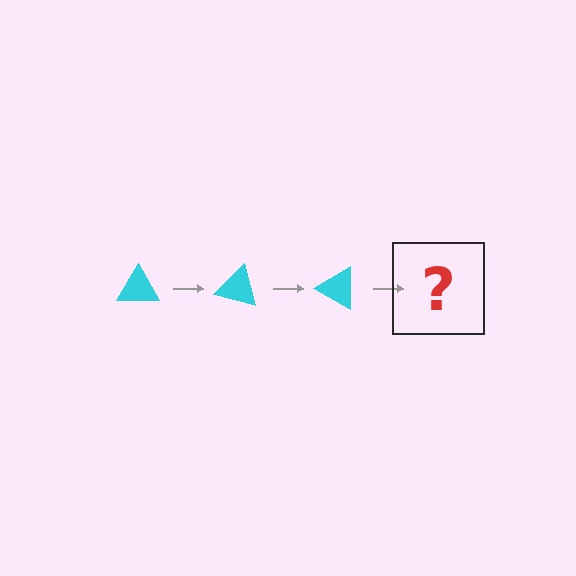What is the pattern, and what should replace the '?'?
The pattern is that the triangle rotates 15 degrees each step. The '?' should be a cyan triangle rotated 45 degrees.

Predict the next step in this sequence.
The next step is a cyan triangle rotated 45 degrees.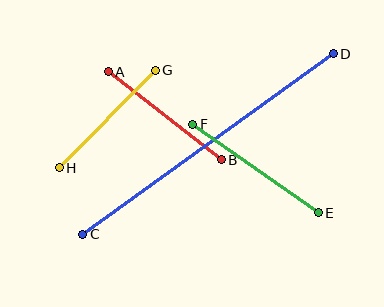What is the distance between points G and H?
The distance is approximately 137 pixels.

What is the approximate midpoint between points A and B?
The midpoint is at approximately (165, 116) pixels.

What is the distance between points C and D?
The distance is approximately 309 pixels.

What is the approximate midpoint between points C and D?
The midpoint is at approximately (208, 144) pixels.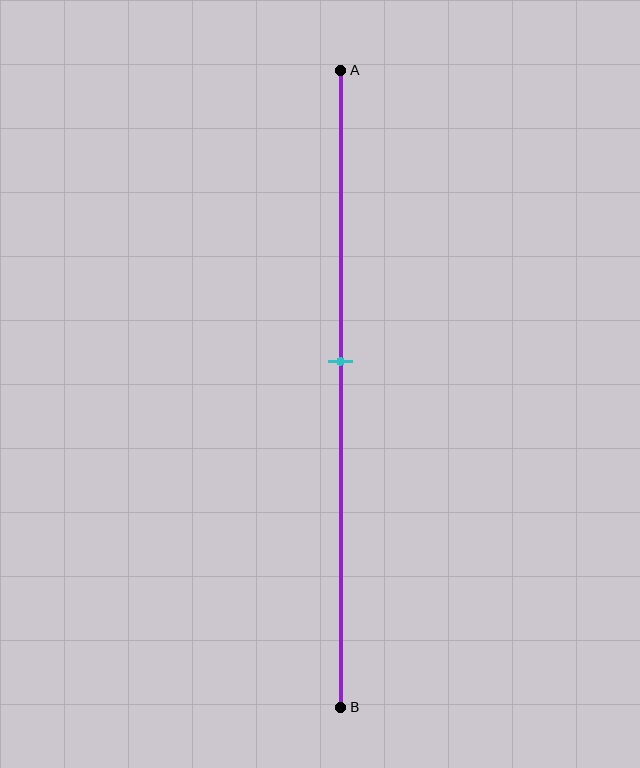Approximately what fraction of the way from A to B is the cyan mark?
The cyan mark is approximately 45% of the way from A to B.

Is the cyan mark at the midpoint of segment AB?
No, the mark is at about 45% from A, not at the 50% midpoint.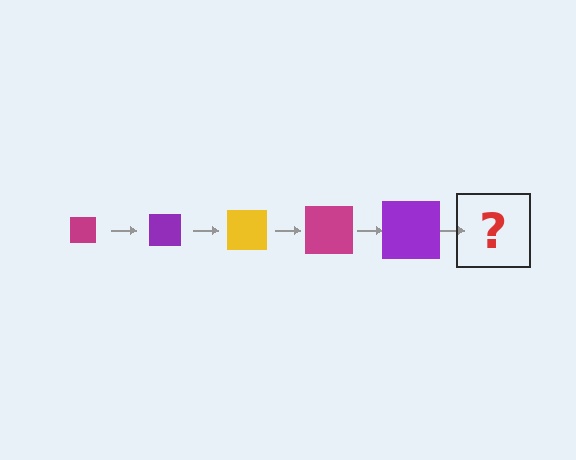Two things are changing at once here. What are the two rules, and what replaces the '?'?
The two rules are that the square grows larger each step and the color cycles through magenta, purple, and yellow. The '?' should be a yellow square, larger than the previous one.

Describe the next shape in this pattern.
It should be a yellow square, larger than the previous one.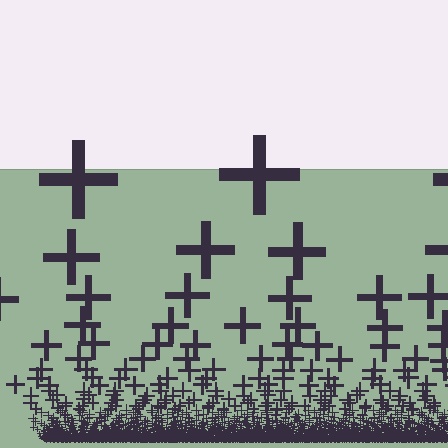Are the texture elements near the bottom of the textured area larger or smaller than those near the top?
Smaller. The gradient is inverted — elements near the bottom are smaller and denser.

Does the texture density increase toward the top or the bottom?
Density increases toward the bottom.